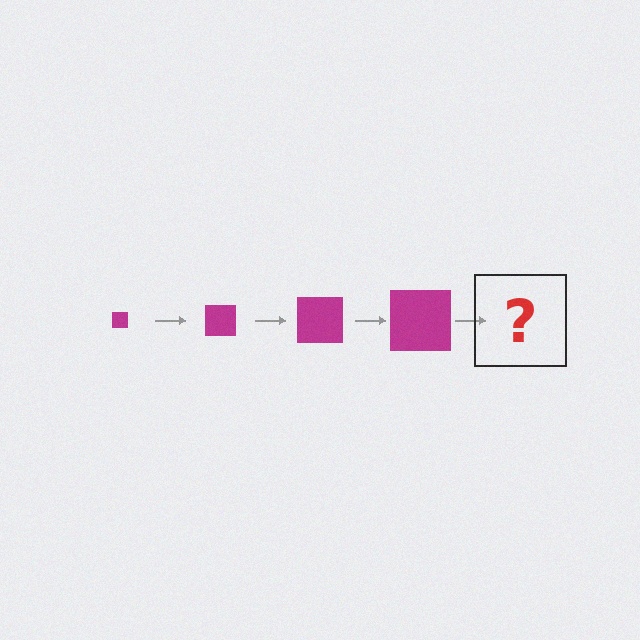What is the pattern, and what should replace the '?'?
The pattern is that the square gets progressively larger each step. The '?' should be a magenta square, larger than the previous one.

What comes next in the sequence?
The next element should be a magenta square, larger than the previous one.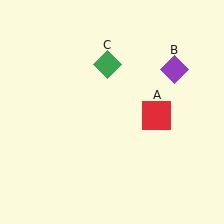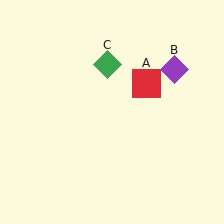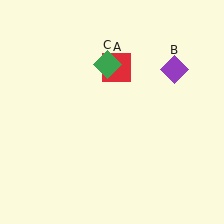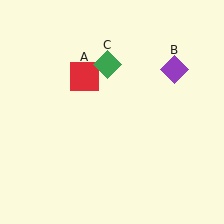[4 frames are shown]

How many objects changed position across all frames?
1 object changed position: red square (object A).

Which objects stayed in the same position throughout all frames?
Purple diamond (object B) and green diamond (object C) remained stationary.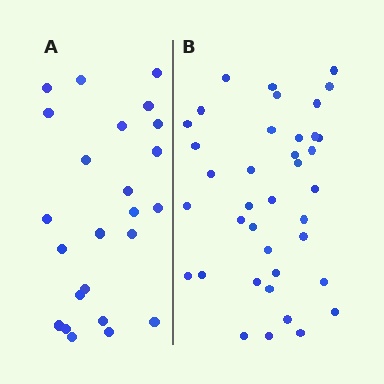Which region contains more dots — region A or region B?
Region B (the right region) has more dots.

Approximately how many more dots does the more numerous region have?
Region B has approximately 15 more dots than region A.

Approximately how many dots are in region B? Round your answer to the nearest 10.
About 40 dots. (The exact count is 38, which rounds to 40.)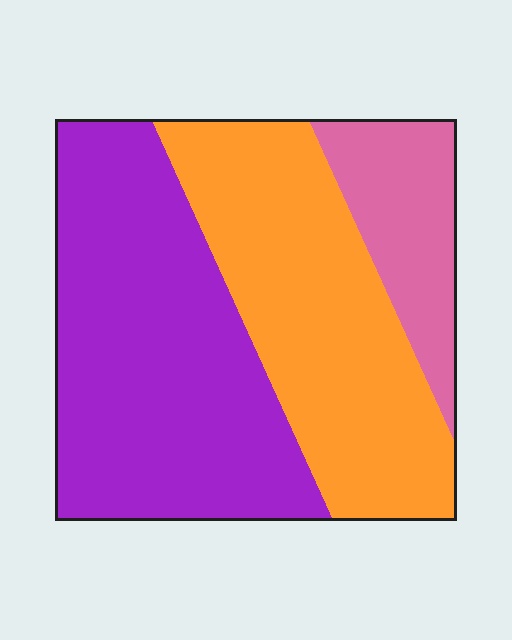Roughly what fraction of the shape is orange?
Orange covers about 40% of the shape.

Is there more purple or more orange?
Purple.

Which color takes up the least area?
Pink, at roughly 15%.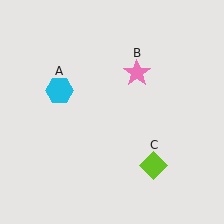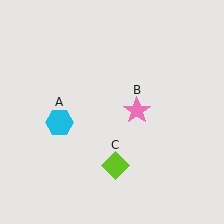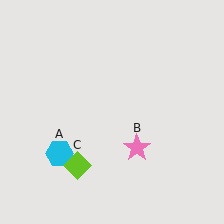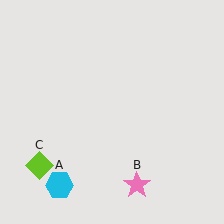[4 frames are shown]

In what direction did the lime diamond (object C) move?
The lime diamond (object C) moved left.